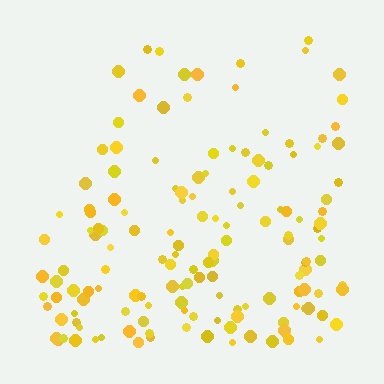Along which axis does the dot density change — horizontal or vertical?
Vertical.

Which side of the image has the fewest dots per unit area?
The top.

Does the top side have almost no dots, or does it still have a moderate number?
Still a moderate number, just noticeably fewer than the bottom.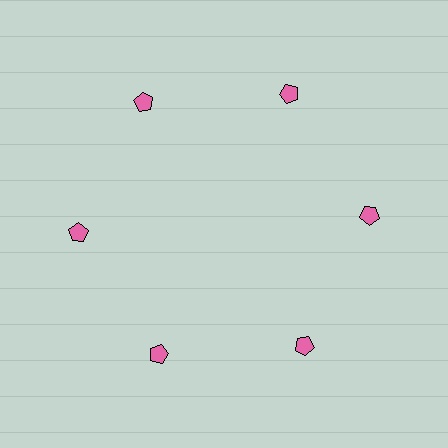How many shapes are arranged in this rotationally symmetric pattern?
There are 6 shapes, arranged in 6 groups of 1.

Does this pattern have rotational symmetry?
Yes, this pattern has 6-fold rotational symmetry. It looks the same after rotating 60 degrees around the center.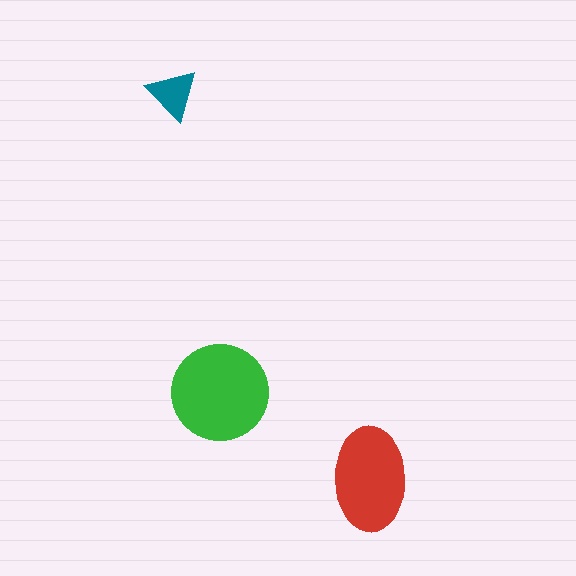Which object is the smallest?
The teal triangle.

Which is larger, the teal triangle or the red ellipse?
The red ellipse.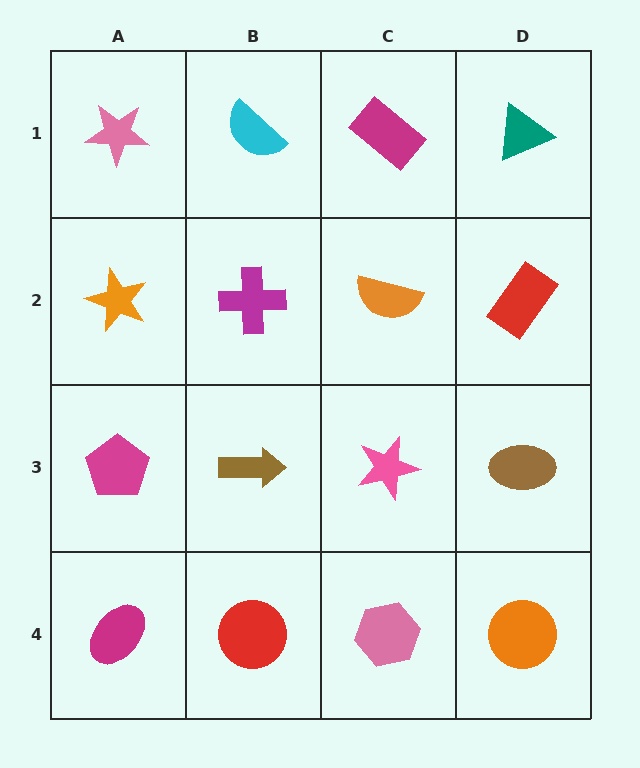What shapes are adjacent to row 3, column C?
An orange semicircle (row 2, column C), a pink hexagon (row 4, column C), a brown arrow (row 3, column B), a brown ellipse (row 3, column D).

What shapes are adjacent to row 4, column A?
A magenta pentagon (row 3, column A), a red circle (row 4, column B).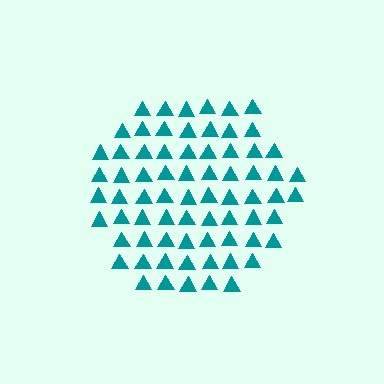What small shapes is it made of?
It is made of small triangles.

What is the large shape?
The large shape is a hexagon.